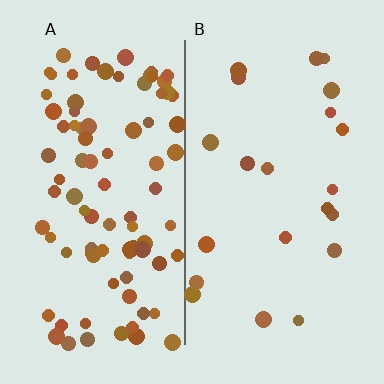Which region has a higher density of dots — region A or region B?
A (the left).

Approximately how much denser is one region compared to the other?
Approximately 4.2× — region A over region B.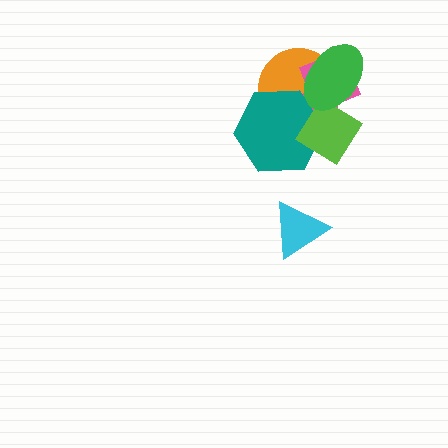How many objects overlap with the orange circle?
4 objects overlap with the orange circle.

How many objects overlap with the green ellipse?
3 objects overlap with the green ellipse.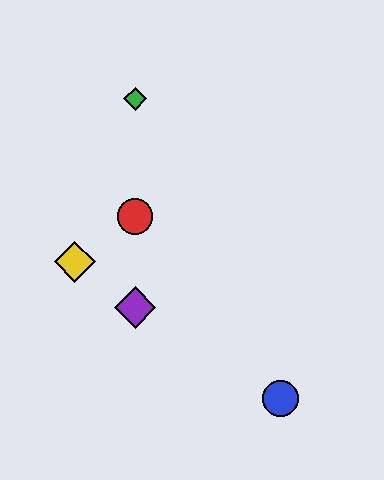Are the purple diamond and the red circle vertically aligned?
Yes, both are at x≈135.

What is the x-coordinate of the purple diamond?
The purple diamond is at x≈135.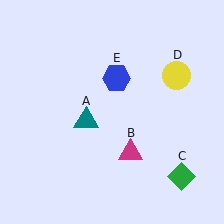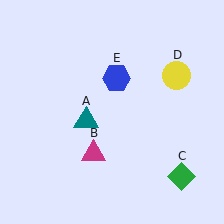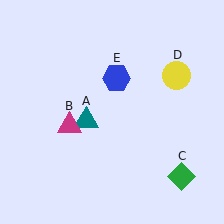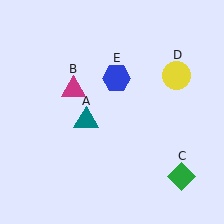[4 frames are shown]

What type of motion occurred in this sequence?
The magenta triangle (object B) rotated clockwise around the center of the scene.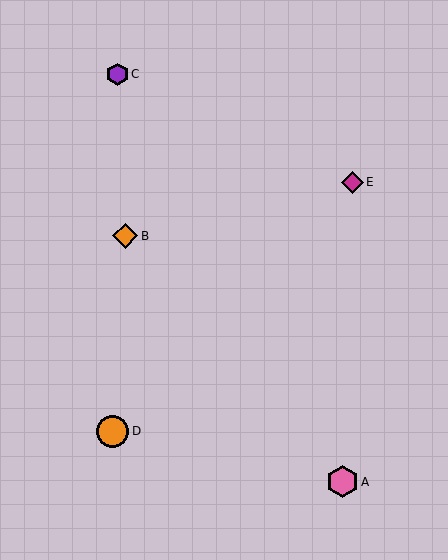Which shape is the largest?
The pink hexagon (labeled A) is the largest.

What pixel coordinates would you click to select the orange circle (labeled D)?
Click at (113, 431) to select the orange circle D.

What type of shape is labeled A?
Shape A is a pink hexagon.